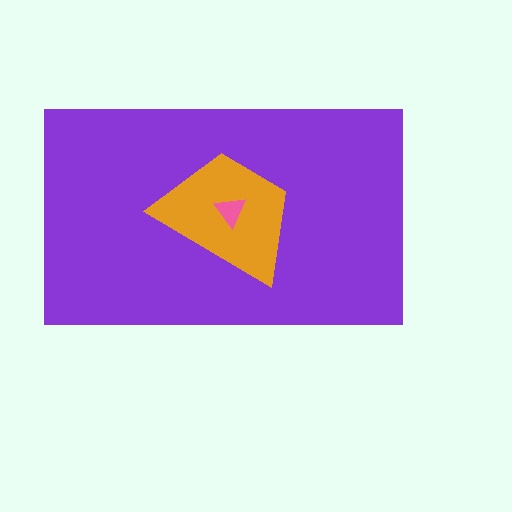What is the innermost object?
The pink triangle.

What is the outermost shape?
The purple rectangle.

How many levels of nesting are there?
3.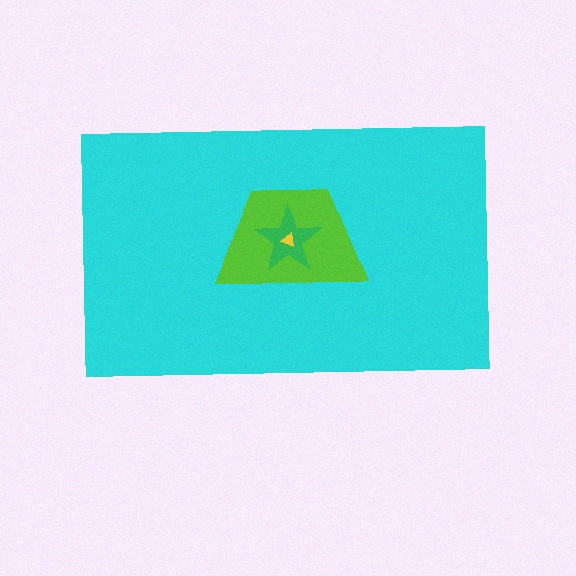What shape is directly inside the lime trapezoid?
The green star.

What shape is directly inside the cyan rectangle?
The lime trapezoid.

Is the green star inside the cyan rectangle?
Yes.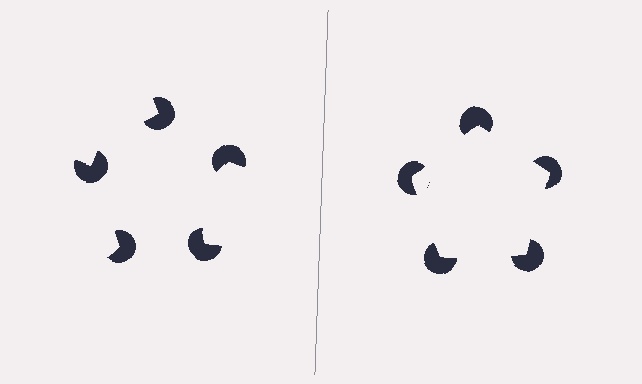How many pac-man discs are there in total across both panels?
10 — 5 on each side.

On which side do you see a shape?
An illusory pentagon appears on the right side. On the left side the wedge cuts are rotated, so no coherent shape forms.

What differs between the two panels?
The pac-man discs are positioned identically on both sides; only the wedge orientations differ. On the right they align to a pentagon; on the left they are misaligned.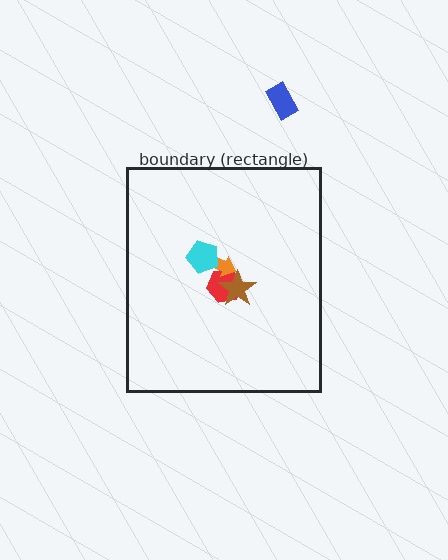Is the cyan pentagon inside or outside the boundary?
Inside.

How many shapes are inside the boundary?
4 inside, 1 outside.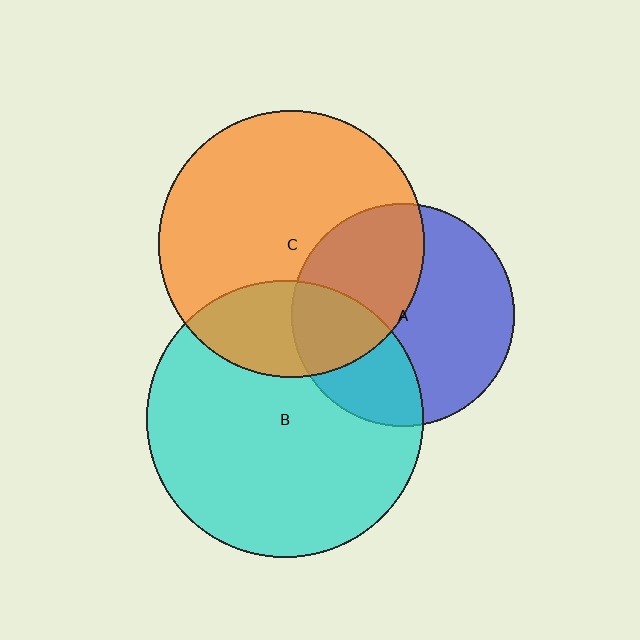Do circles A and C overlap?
Yes.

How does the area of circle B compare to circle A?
Approximately 1.5 times.